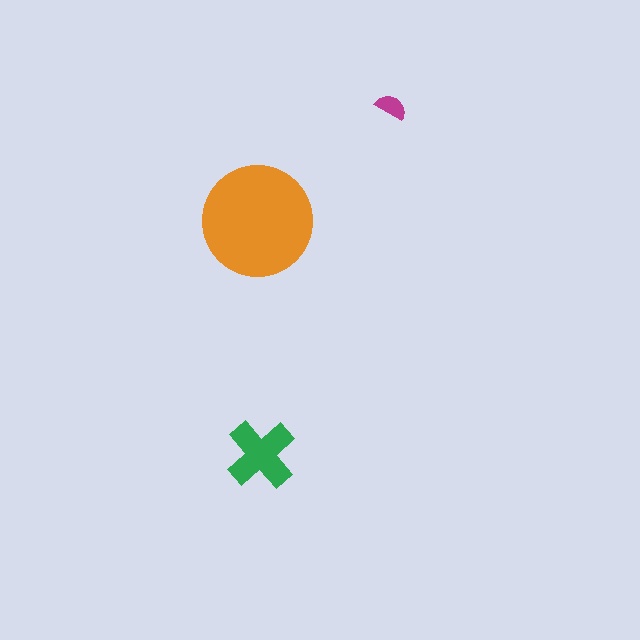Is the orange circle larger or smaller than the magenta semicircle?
Larger.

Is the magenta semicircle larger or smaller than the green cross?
Smaller.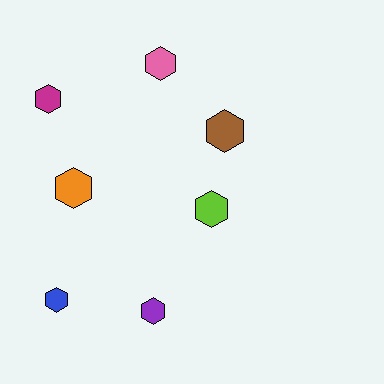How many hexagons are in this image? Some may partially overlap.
There are 7 hexagons.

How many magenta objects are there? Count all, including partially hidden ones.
There is 1 magenta object.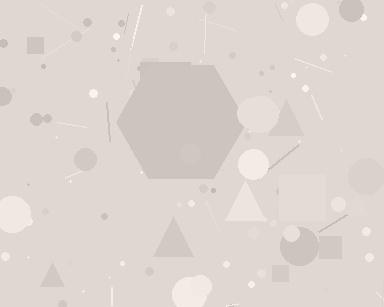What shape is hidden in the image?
A hexagon is hidden in the image.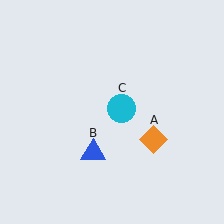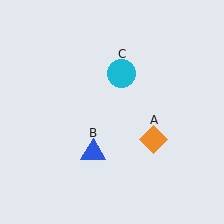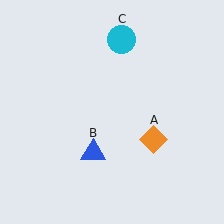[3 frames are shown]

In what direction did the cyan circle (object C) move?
The cyan circle (object C) moved up.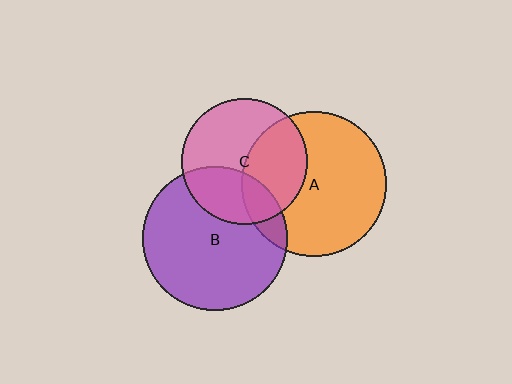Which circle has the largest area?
Circle A (orange).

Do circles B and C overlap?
Yes.